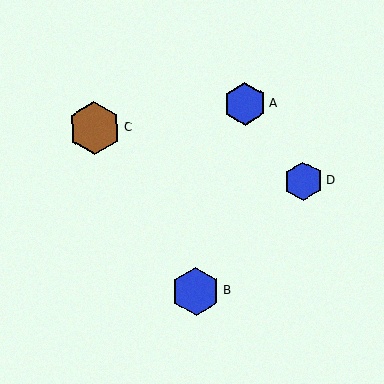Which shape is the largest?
The brown hexagon (labeled C) is the largest.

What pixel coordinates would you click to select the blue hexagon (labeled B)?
Click at (196, 291) to select the blue hexagon B.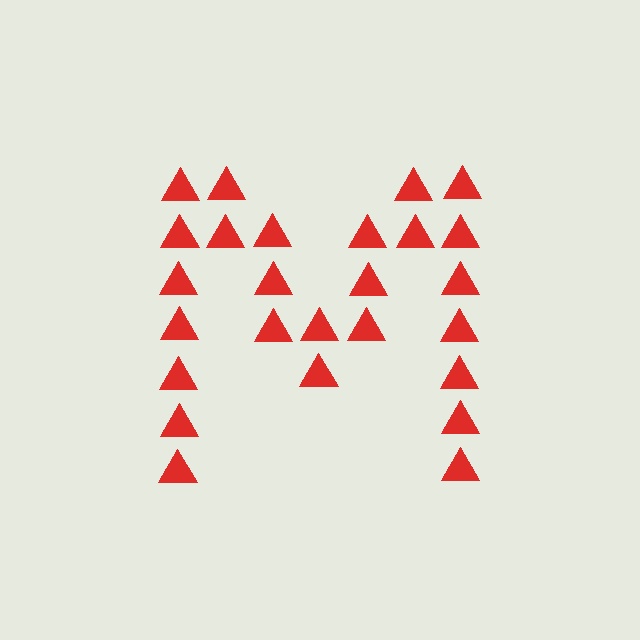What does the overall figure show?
The overall figure shows the letter M.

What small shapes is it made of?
It is made of small triangles.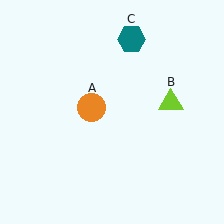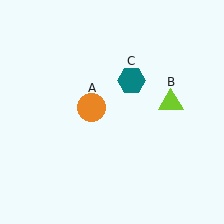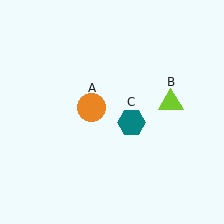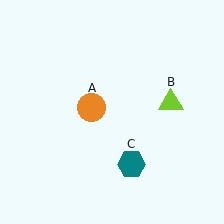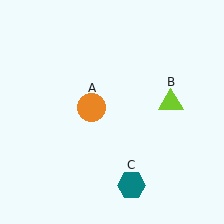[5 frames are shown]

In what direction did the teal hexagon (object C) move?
The teal hexagon (object C) moved down.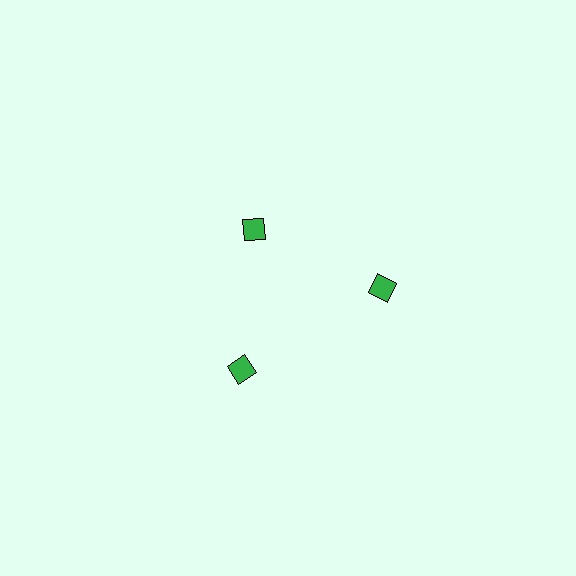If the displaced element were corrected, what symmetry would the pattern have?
It would have 3-fold rotational symmetry — the pattern would map onto itself every 120 degrees.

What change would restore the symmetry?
The symmetry would be restored by moving it outward, back onto the ring so that all 3 squares sit at equal angles and equal distance from the center.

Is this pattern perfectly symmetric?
No. The 3 green squares are arranged in a ring, but one element near the 11 o'clock position is pulled inward toward the center, breaking the 3-fold rotational symmetry.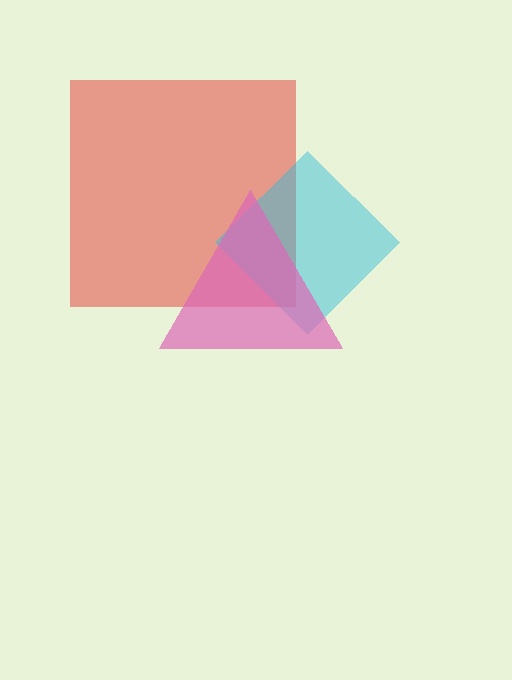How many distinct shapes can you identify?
There are 3 distinct shapes: a red square, a cyan diamond, a pink triangle.